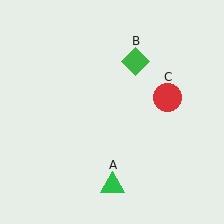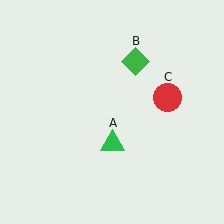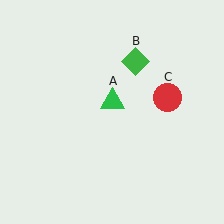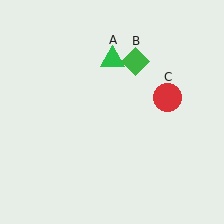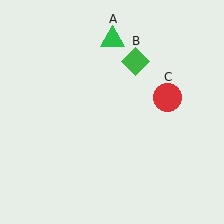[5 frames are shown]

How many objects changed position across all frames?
1 object changed position: green triangle (object A).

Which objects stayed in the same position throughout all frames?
Green diamond (object B) and red circle (object C) remained stationary.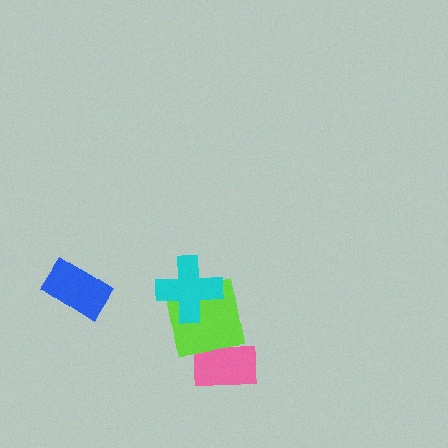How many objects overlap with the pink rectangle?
1 object overlaps with the pink rectangle.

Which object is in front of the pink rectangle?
The lime square is in front of the pink rectangle.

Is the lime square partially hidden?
Yes, it is partially covered by another shape.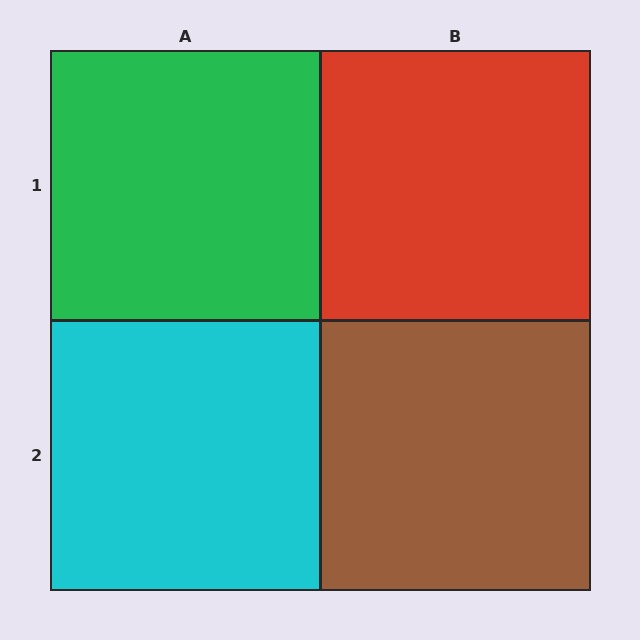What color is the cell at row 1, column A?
Green.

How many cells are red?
1 cell is red.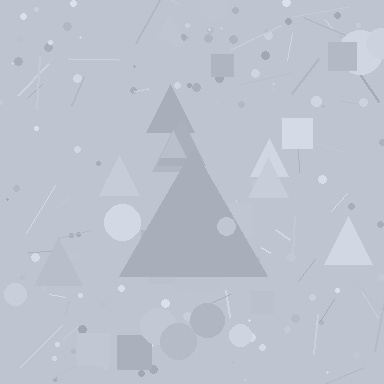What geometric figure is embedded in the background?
A triangle is embedded in the background.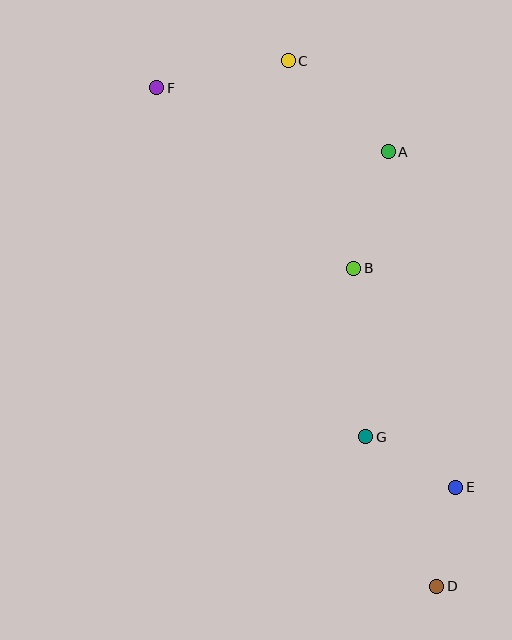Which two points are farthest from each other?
Points D and F are farthest from each other.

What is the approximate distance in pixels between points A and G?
The distance between A and G is approximately 286 pixels.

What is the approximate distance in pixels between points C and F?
The distance between C and F is approximately 134 pixels.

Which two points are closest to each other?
Points D and E are closest to each other.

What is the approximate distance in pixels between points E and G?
The distance between E and G is approximately 103 pixels.